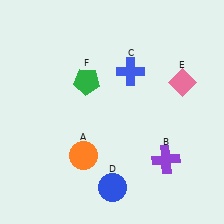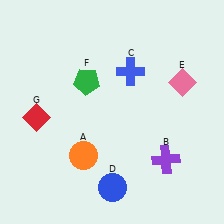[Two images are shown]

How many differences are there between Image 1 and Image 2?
There is 1 difference between the two images.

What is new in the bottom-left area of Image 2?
A red diamond (G) was added in the bottom-left area of Image 2.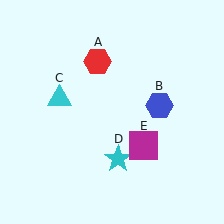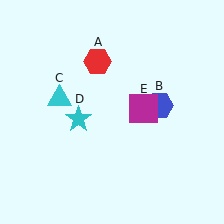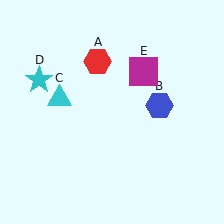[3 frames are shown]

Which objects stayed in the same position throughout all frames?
Red hexagon (object A) and blue hexagon (object B) and cyan triangle (object C) remained stationary.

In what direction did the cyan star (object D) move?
The cyan star (object D) moved up and to the left.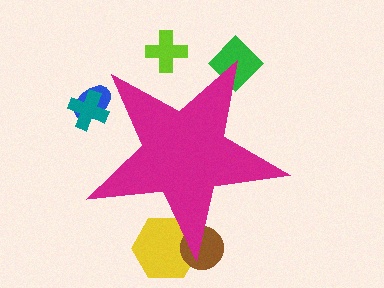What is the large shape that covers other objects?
A magenta star.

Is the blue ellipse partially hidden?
Yes, the blue ellipse is partially hidden behind the magenta star.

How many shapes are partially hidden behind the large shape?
6 shapes are partially hidden.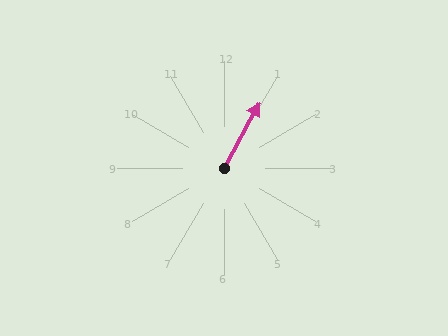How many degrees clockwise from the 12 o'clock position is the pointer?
Approximately 28 degrees.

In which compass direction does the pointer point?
Northeast.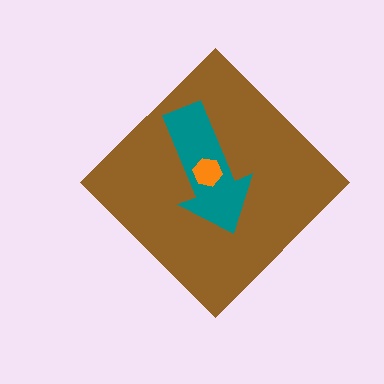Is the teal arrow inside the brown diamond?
Yes.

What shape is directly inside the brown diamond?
The teal arrow.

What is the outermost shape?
The brown diamond.